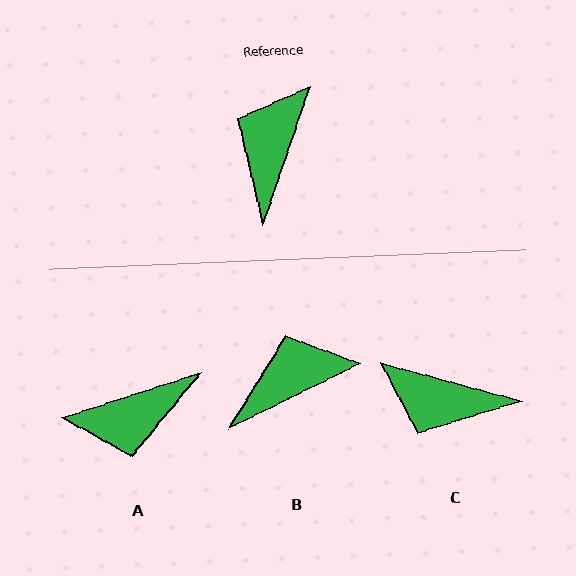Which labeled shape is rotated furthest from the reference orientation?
A, about 127 degrees away.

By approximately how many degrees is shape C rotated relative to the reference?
Approximately 94 degrees counter-clockwise.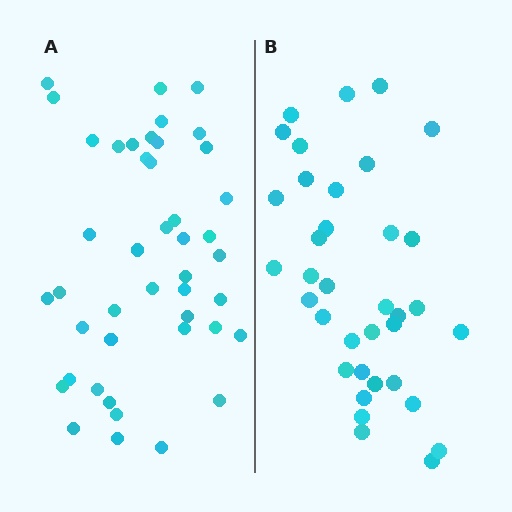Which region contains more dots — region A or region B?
Region A (the left region) has more dots.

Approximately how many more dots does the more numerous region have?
Region A has roughly 8 or so more dots than region B.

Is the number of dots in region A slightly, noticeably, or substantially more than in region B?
Region A has only slightly more — the two regions are fairly close. The ratio is roughly 1.2 to 1.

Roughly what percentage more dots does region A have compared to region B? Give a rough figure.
About 20% more.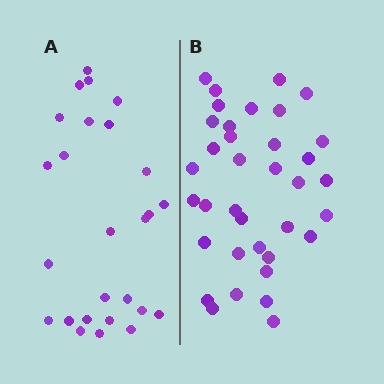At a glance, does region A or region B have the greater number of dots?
Region B (the right region) has more dots.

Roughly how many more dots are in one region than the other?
Region B has roughly 10 or so more dots than region A.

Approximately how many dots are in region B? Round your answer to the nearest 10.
About 40 dots. (The exact count is 36, which rounds to 40.)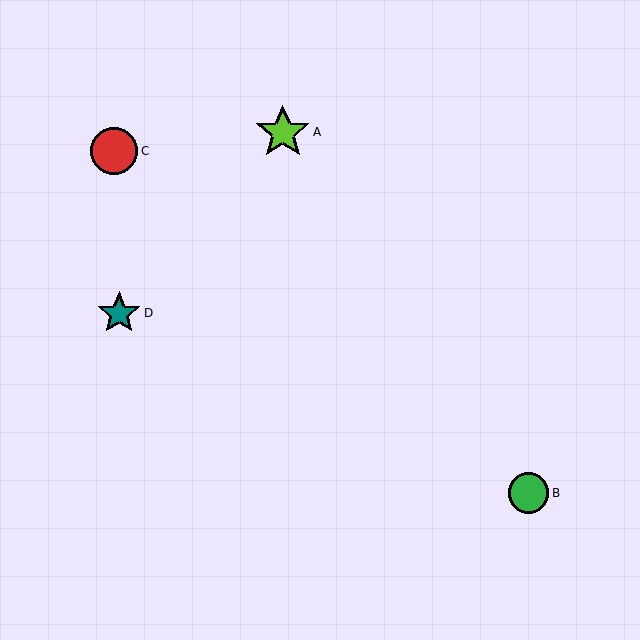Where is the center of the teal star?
The center of the teal star is at (119, 313).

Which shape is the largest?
The lime star (labeled A) is the largest.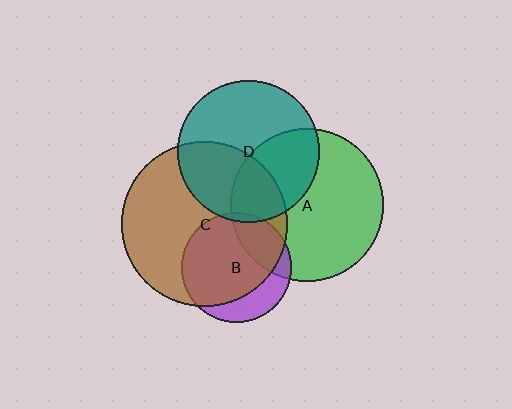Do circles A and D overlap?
Yes.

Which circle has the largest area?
Circle C (brown).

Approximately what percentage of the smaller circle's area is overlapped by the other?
Approximately 35%.